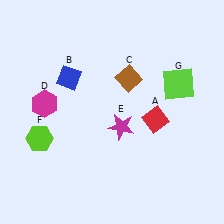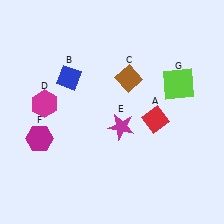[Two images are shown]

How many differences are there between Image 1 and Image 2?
There is 1 difference between the two images.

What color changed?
The hexagon (F) changed from lime in Image 1 to magenta in Image 2.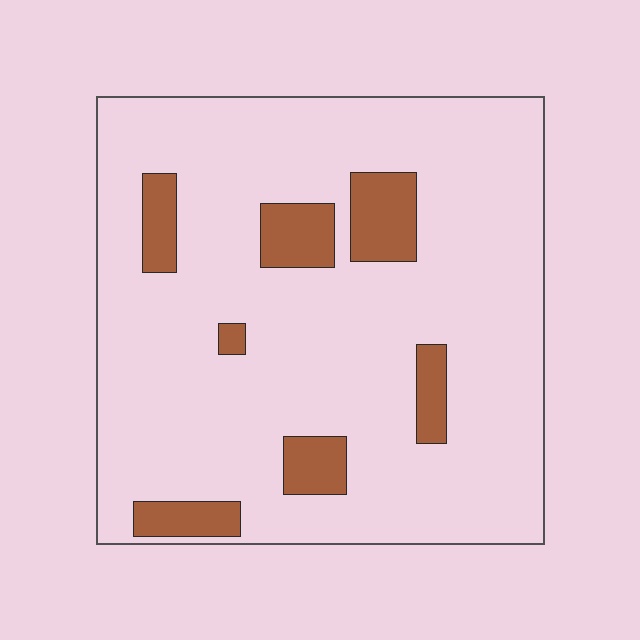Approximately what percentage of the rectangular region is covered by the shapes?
Approximately 15%.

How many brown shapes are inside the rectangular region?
7.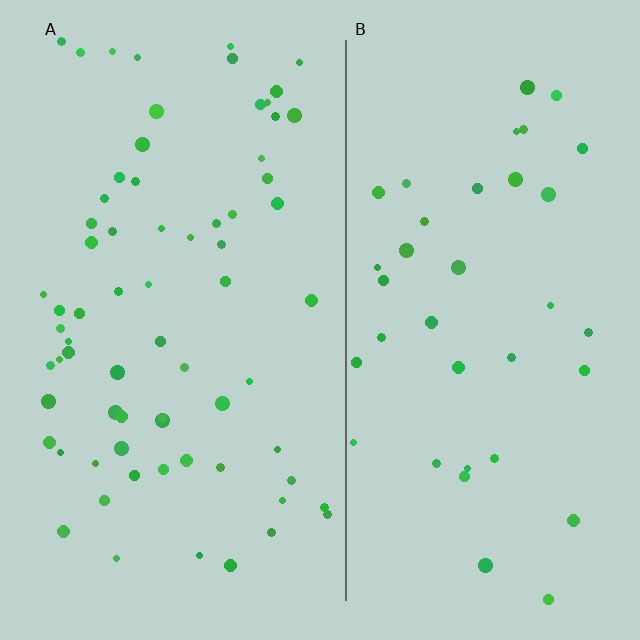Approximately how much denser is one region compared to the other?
Approximately 1.9× — region A over region B.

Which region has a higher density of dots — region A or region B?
A (the left).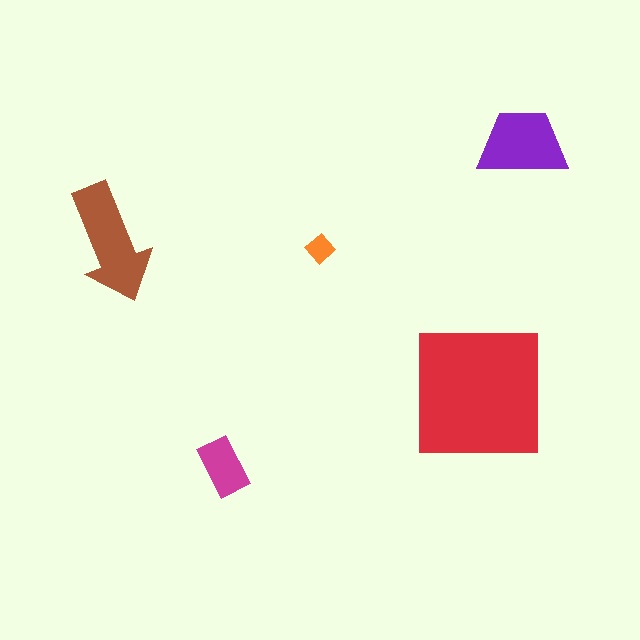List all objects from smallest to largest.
The orange diamond, the magenta rectangle, the purple trapezoid, the brown arrow, the red square.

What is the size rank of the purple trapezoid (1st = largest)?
3rd.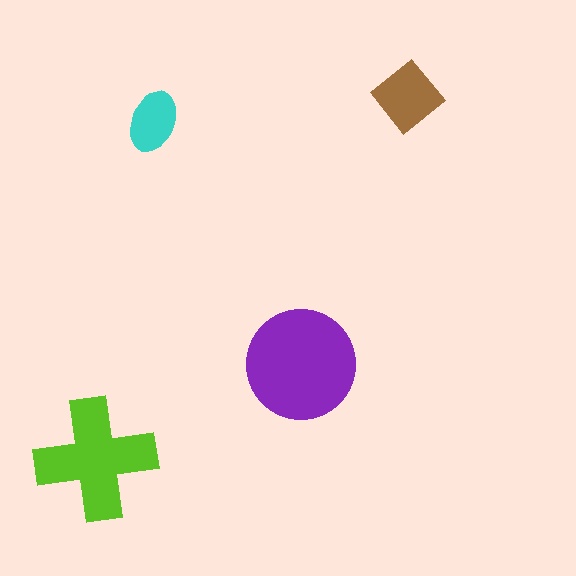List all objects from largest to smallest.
The purple circle, the lime cross, the brown diamond, the cyan ellipse.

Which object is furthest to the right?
The brown diamond is rightmost.